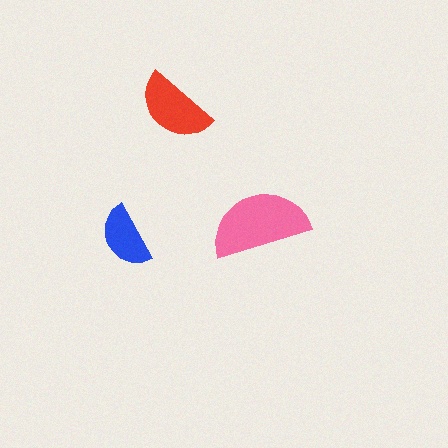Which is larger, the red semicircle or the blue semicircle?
The red one.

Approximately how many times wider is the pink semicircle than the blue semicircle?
About 1.5 times wider.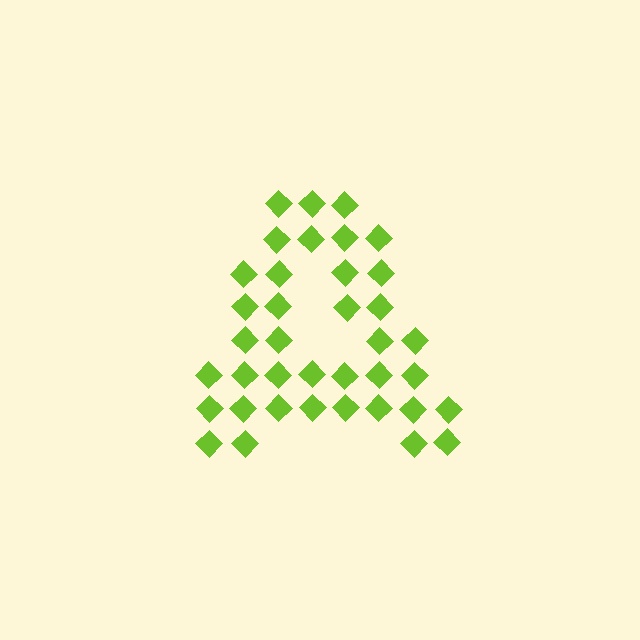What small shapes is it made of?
It is made of small diamonds.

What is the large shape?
The large shape is the letter A.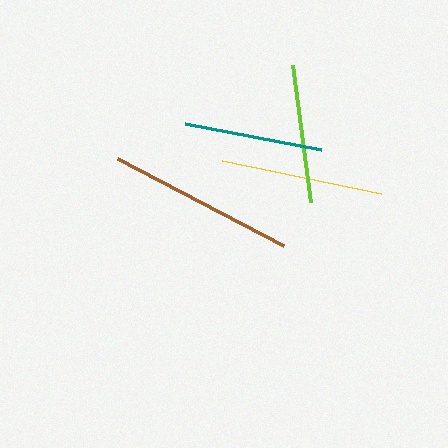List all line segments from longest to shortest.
From longest to shortest: brown, yellow, teal, lime.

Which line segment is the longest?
The brown line is the longest at approximately 187 pixels.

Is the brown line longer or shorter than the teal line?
The brown line is longer than the teal line.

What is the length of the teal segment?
The teal segment is approximately 139 pixels long.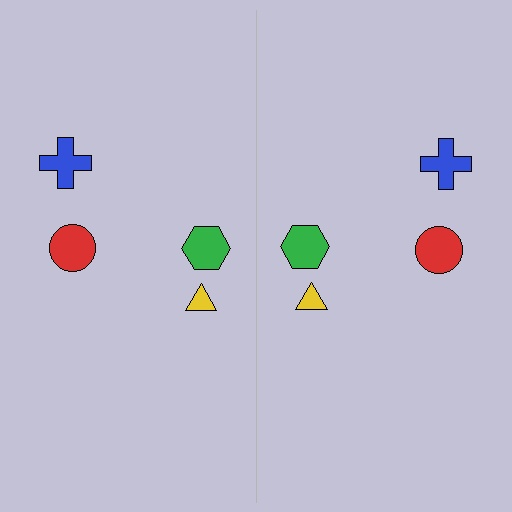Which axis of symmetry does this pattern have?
The pattern has a vertical axis of symmetry running through the center of the image.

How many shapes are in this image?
There are 8 shapes in this image.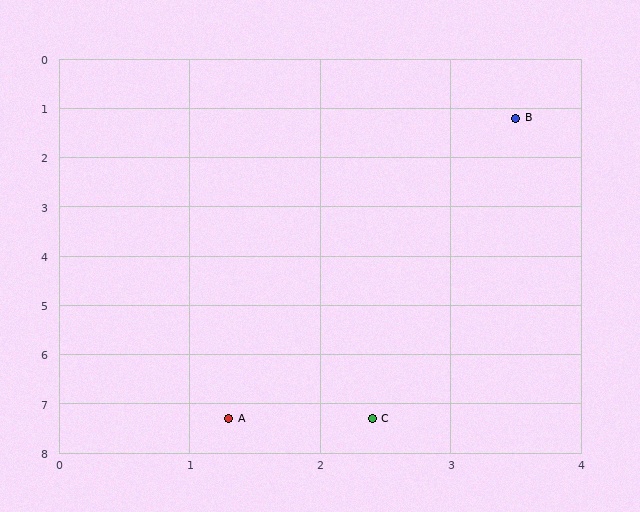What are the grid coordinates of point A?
Point A is at approximately (1.3, 7.3).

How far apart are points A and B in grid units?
Points A and B are about 6.5 grid units apart.